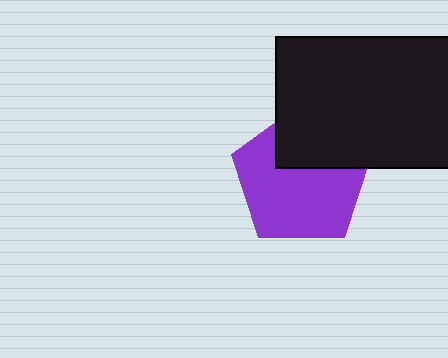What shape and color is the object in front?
The object in front is a black rectangle.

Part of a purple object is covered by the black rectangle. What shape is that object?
It is a pentagon.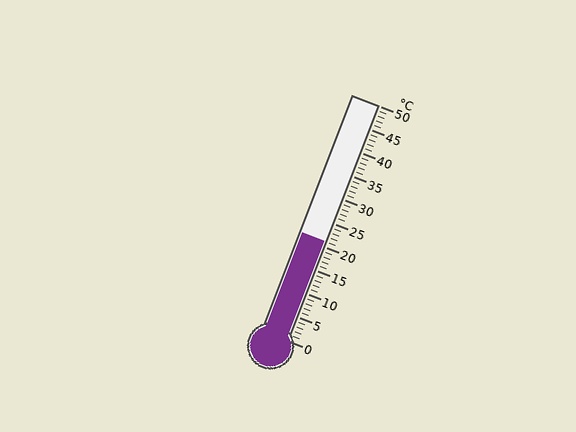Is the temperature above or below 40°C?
The temperature is below 40°C.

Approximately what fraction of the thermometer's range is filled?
The thermometer is filled to approximately 40% of its range.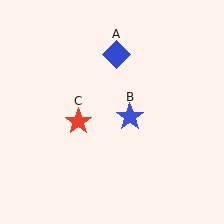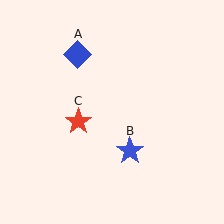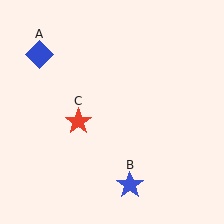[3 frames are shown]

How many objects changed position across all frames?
2 objects changed position: blue diamond (object A), blue star (object B).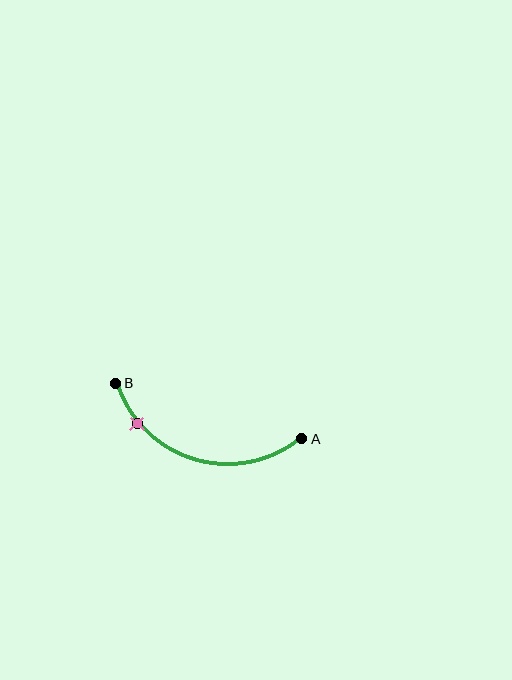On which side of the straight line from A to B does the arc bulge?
The arc bulges below the straight line connecting A and B.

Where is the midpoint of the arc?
The arc midpoint is the point on the curve farthest from the straight line joining A and B. It sits below that line.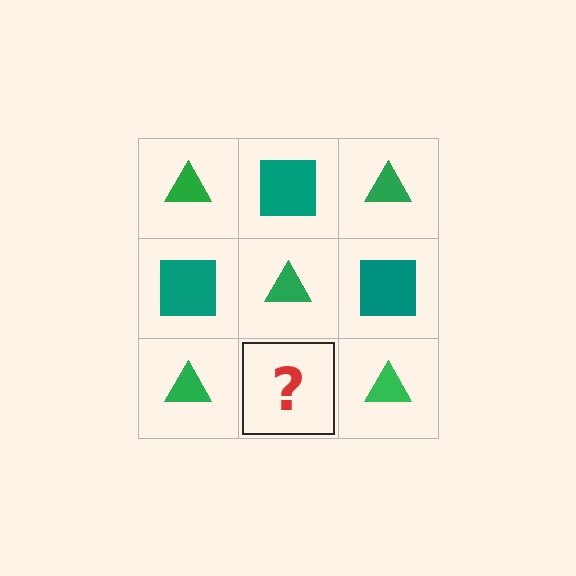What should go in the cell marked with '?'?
The missing cell should contain a teal square.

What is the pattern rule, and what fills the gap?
The rule is that it alternates green triangle and teal square in a checkerboard pattern. The gap should be filled with a teal square.